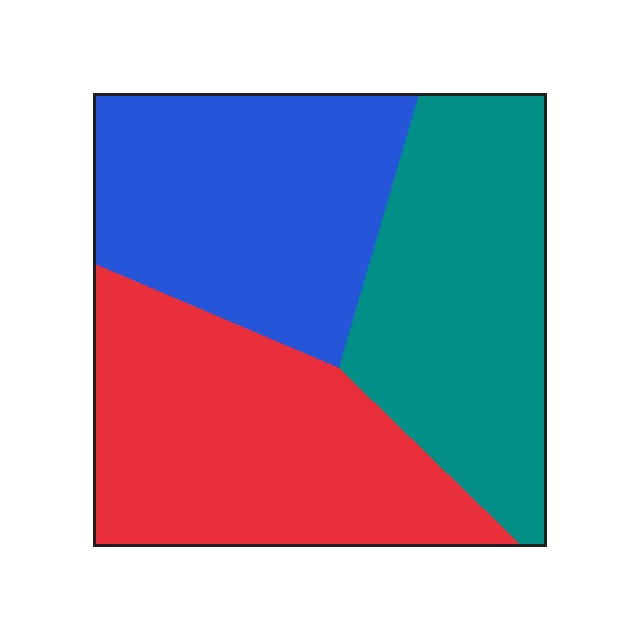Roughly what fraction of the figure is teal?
Teal covers roughly 30% of the figure.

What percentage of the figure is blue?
Blue covers 32% of the figure.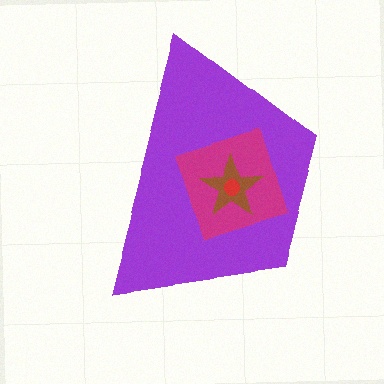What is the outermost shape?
The purple trapezoid.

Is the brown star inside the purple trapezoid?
Yes.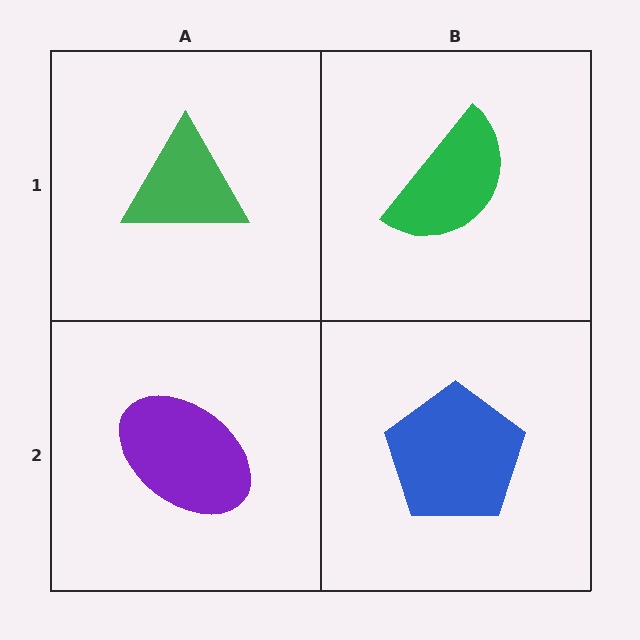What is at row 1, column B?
A green semicircle.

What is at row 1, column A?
A green triangle.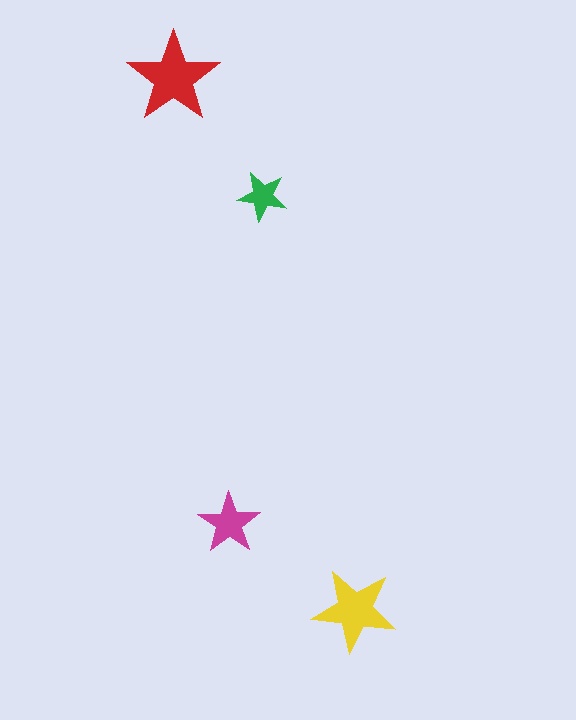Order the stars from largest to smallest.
the red one, the yellow one, the magenta one, the green one.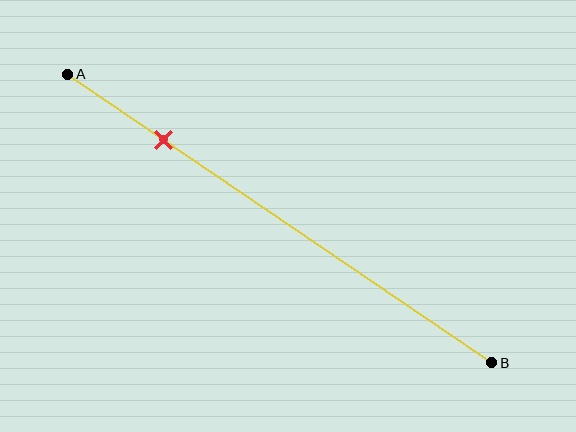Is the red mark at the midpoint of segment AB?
No, the mark is at about 25% from A, not at the 50% midpoint.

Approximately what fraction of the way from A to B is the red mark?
The red mark is approximately 25% of the way from A to B.